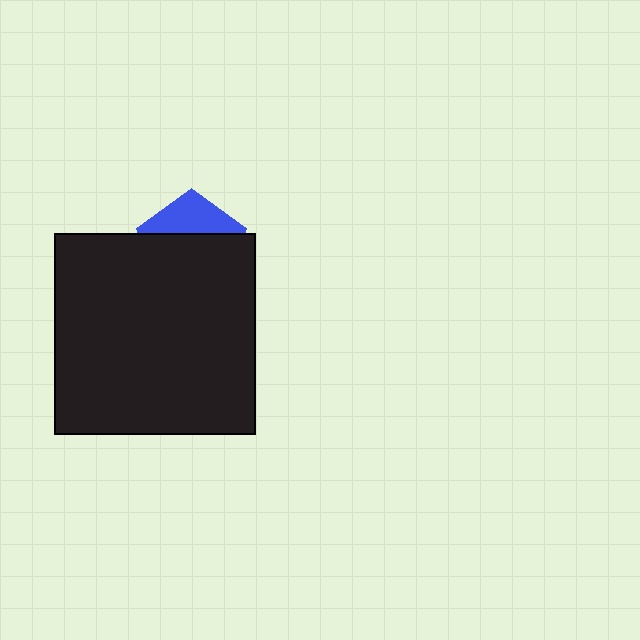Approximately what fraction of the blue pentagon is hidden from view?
Roughly 66% of the blue pentagon is hidden behind the black square.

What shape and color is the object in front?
The object in front is a black square.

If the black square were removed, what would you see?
You would see the complete blue pentagon.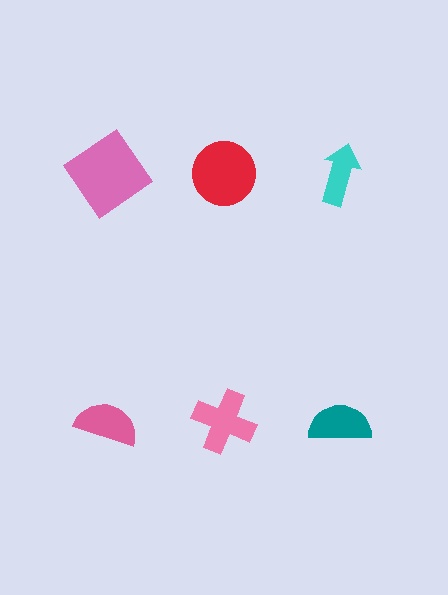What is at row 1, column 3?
A cyan arrow.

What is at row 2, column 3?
A teal semicircle.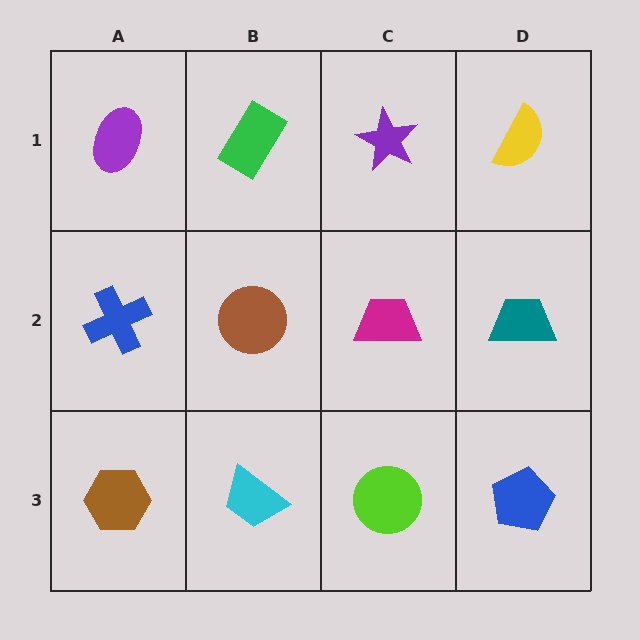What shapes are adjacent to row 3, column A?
A blue cross (row 2, column A), a cyan trapezoid (row 3, column B).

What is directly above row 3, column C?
A magenta trapezoid.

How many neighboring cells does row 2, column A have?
3.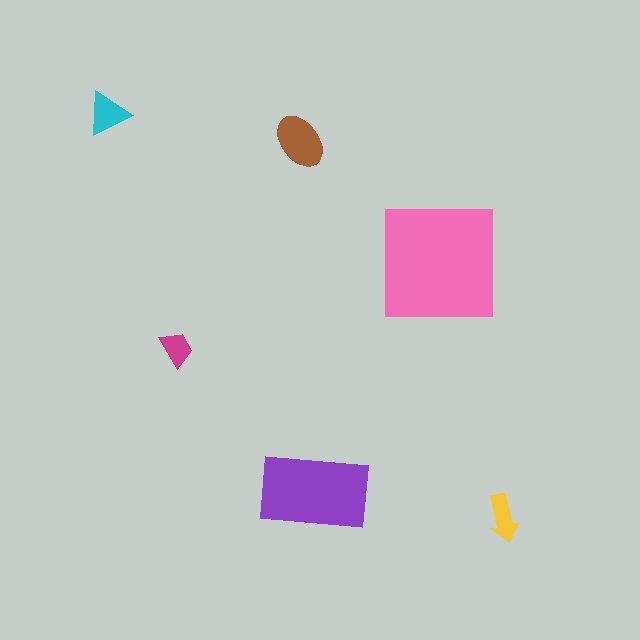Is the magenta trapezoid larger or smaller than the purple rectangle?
Smaller.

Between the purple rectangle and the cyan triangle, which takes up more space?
The purple rectangle.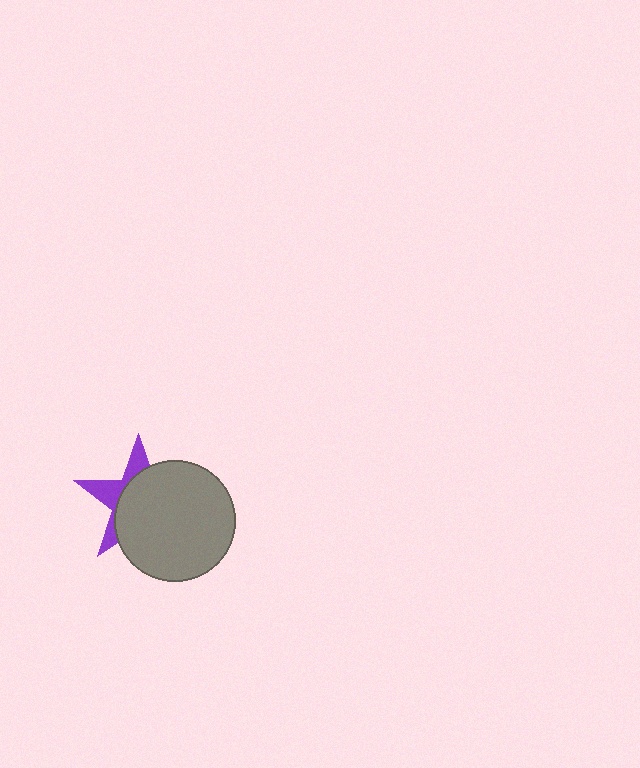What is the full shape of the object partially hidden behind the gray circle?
The partially hidden object is a purple star.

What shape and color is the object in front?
The object in front is a gray circle.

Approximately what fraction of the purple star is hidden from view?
Roughly 67% of the purple star is hidden behind the gray circle.